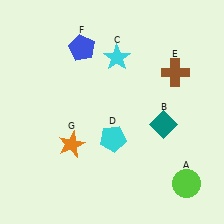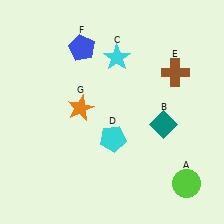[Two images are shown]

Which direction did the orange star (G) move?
The orange star (G) moved up.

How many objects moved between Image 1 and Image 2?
1 object moved between the two images.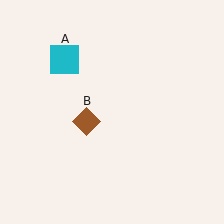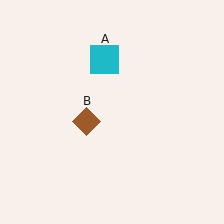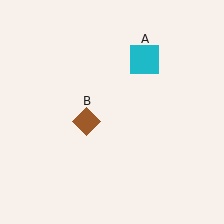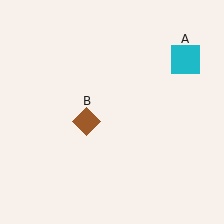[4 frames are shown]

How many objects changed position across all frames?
1 object changed position: cyan square (object A).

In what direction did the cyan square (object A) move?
The cyan square (object A) moved right.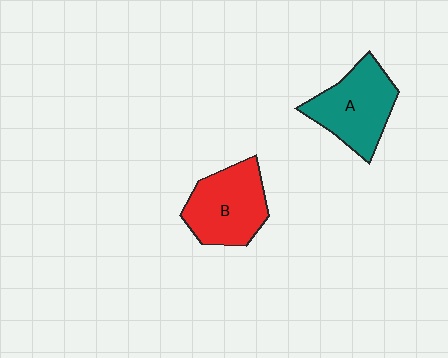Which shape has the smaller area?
Shape B (red).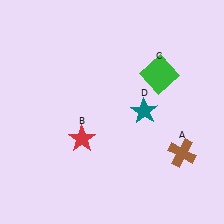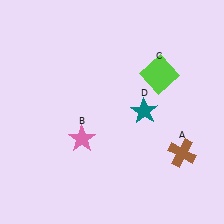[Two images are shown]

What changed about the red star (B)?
In Image 1, B is red. In Image 2, it changed to pink.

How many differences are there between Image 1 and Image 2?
There are 2 differences between the two images.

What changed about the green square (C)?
In Image 1, C is green. In Image 2, it changed to lime.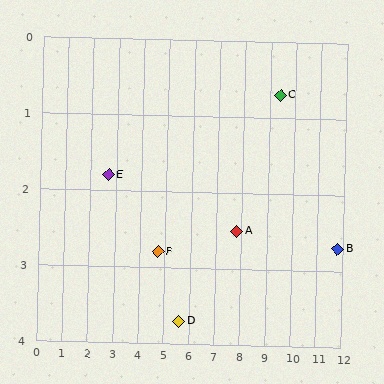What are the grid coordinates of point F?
Point F is at approximately (4.7, 2.8).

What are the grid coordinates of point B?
Point B is at approximately (11.8, 2.7).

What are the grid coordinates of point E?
Point E is at approximately (2.7, 1.8).